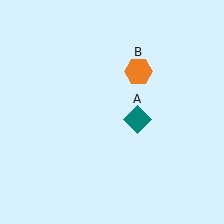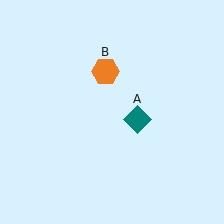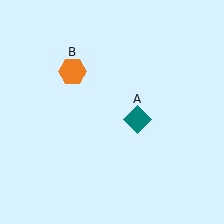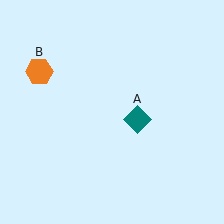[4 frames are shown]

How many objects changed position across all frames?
1 object changed position: orange hexagon (object B).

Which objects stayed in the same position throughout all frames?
Teal diamond (object A) remained stationary.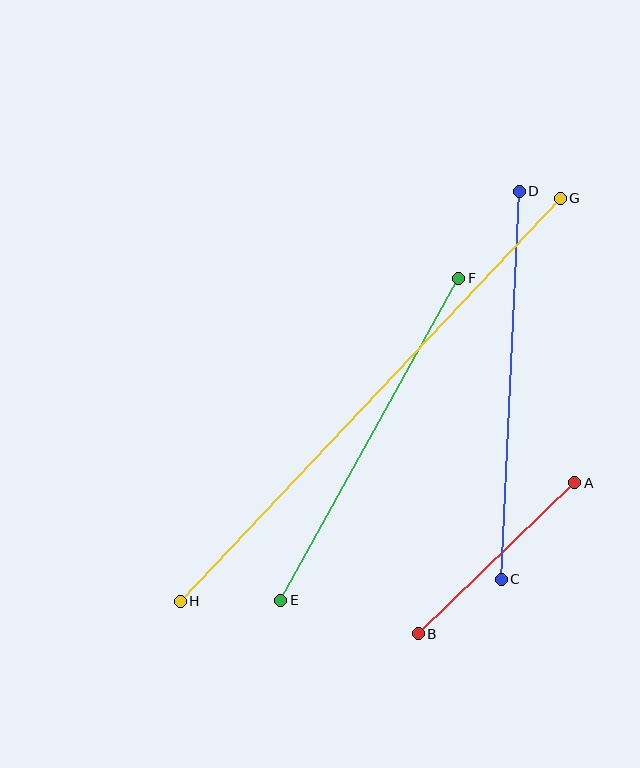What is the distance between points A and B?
The distance is approximately 217 pixels.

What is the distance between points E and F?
The distance is approximately 368 pixels.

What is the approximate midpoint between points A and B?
The midpoint is at approximately (497, 558) pixels.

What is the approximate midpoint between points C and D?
The midpoint is at approximately (510, 385) pixels.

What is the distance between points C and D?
The distance is approximately 389 pixels.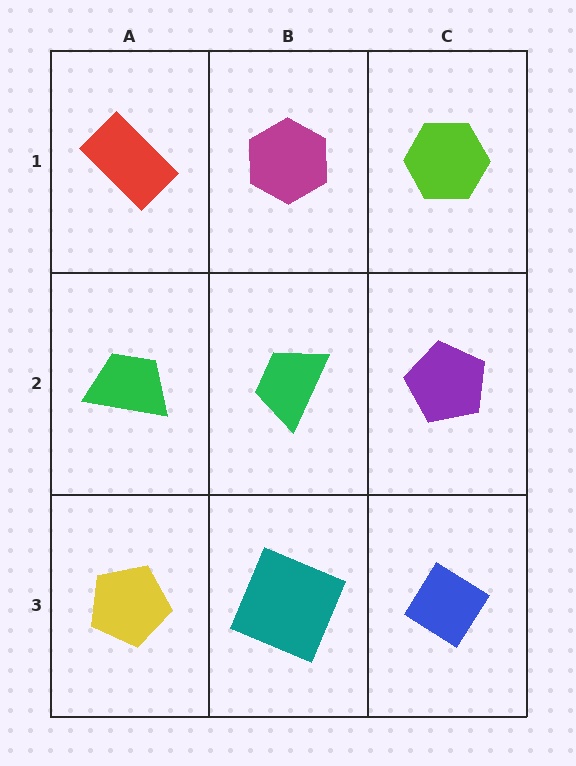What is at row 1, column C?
A lime hexagon.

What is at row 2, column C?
A purple pentagon.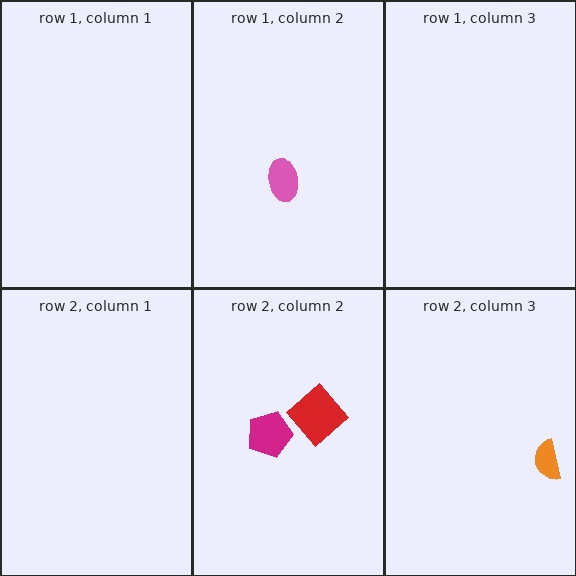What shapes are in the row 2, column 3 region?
The orange semicircle.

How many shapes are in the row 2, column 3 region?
1.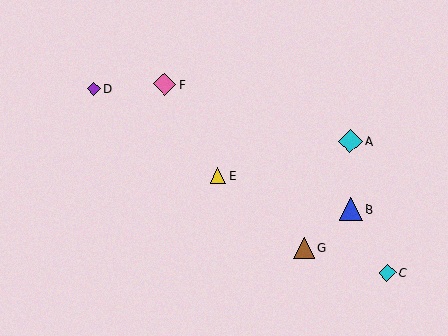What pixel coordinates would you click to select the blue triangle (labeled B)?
Click at (351, 209) to select the blue triangle B.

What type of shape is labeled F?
Shape F is a pink diamond.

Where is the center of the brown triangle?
The center of the brown triangle is at (304, 248).